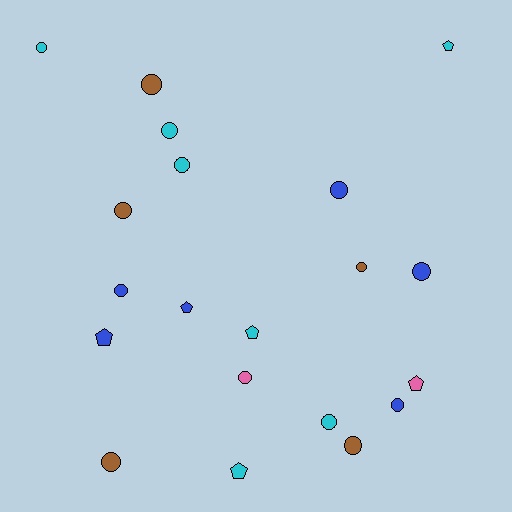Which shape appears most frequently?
Circle, with 14 objects.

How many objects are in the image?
There are 20 objects.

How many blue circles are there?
There are 4 blue circles.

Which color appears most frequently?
Cyan, with 7 objects.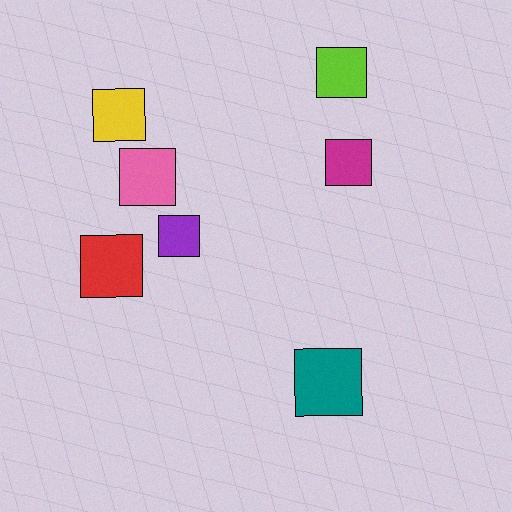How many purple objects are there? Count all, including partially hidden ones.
There is 1 purple object.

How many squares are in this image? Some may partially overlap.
There are 7 squares.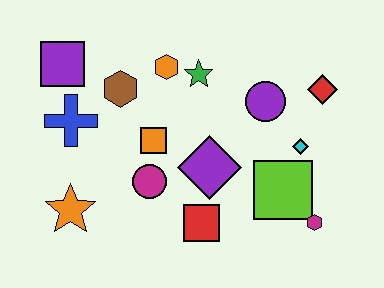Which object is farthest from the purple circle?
The orange star is farthest from the purple circle.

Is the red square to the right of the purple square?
Yes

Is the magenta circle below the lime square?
No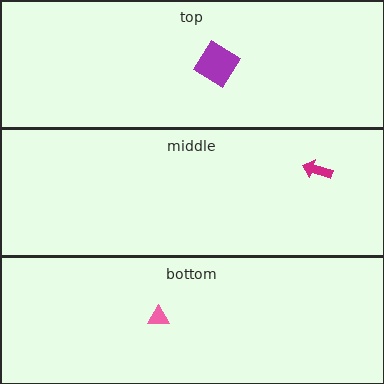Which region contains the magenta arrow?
The middle region.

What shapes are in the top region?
The purple diamond.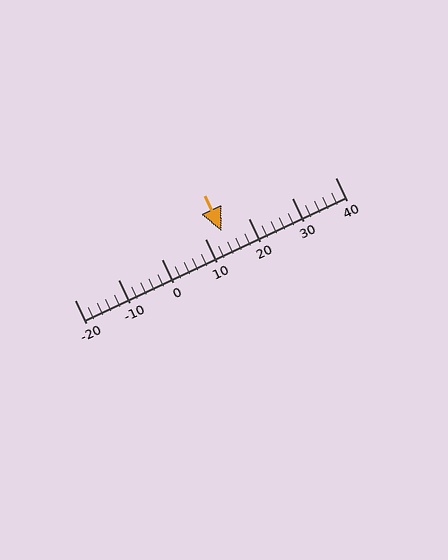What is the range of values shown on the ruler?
The ruler shows values from -20 to 40.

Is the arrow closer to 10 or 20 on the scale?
The arrow is closer to 10.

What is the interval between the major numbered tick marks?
The major tick marks are spaced 10 units apart.